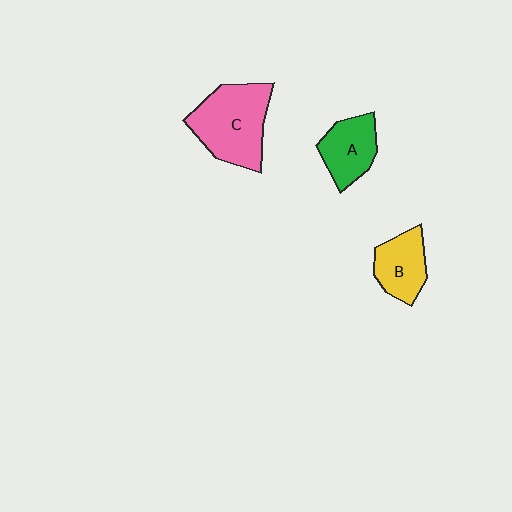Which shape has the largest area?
Shape C (pink).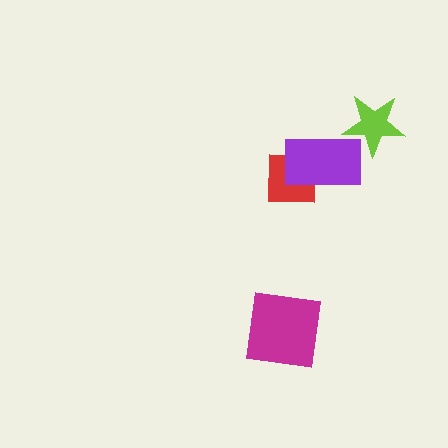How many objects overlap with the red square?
1 object overlaps with the red square.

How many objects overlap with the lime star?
1 object overlaps with the lime star.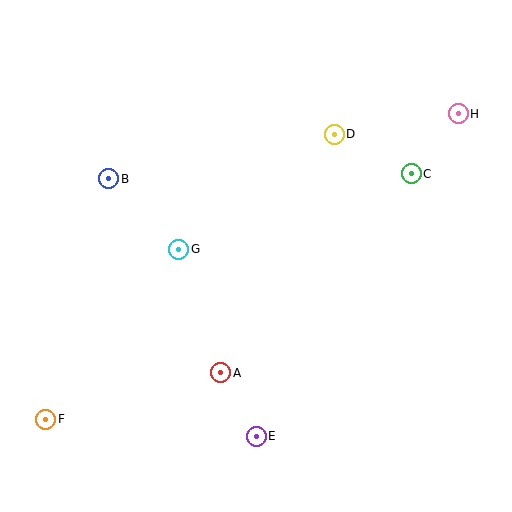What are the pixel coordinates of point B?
Point B is at (109, 179).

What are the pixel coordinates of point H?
Point H is at (458, 114).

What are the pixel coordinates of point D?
Point D is at (334, 134).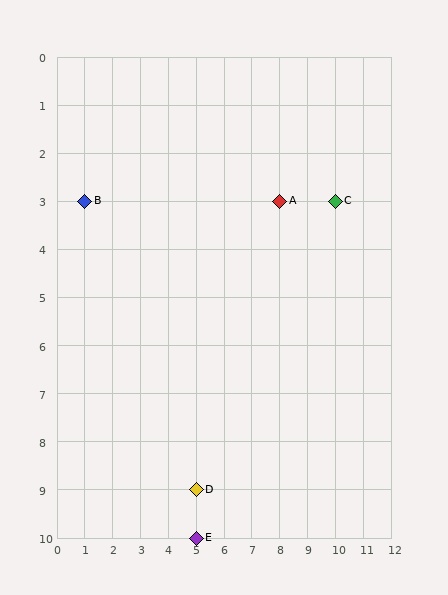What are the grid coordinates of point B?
Point B is at grid coordinates (1, 3).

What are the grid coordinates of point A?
Point A is at grid coordinates (8, 3).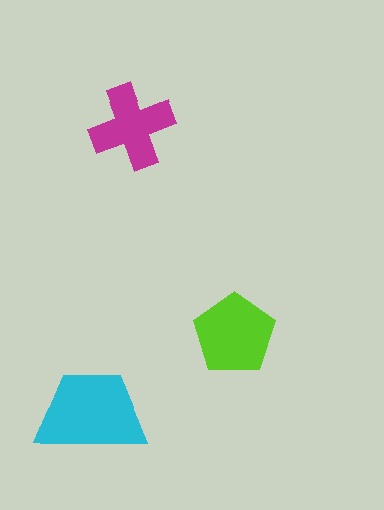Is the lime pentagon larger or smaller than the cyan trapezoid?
Smaller.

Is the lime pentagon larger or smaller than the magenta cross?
Larger.